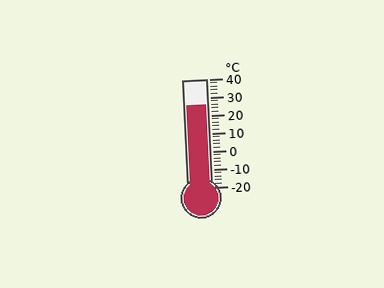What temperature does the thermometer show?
The thermometer shows approximately 26°C.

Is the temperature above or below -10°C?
The temperature is above -10°C.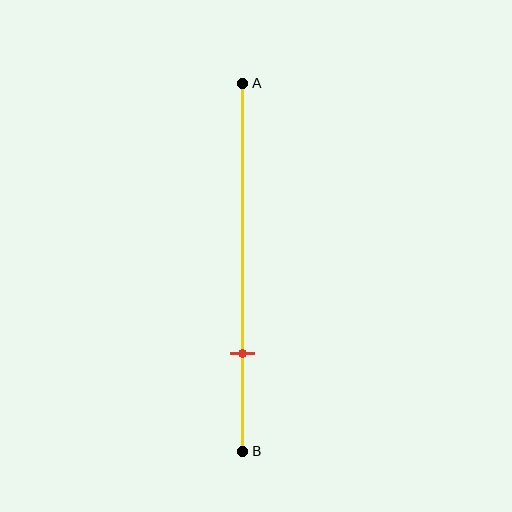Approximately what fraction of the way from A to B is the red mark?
The red mark is approximately 75% of the way from A to B.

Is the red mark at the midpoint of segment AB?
No, the mark is at about 75% from A, not at the 50% midpoint.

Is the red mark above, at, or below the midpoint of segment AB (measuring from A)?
The red mark is below the midpoint of segment AB.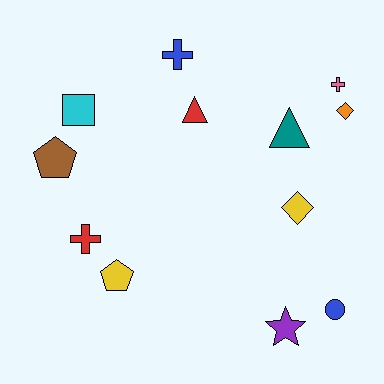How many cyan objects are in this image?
There is 1 cyan object.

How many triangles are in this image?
There are 2 triangles.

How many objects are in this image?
There are 12 objects.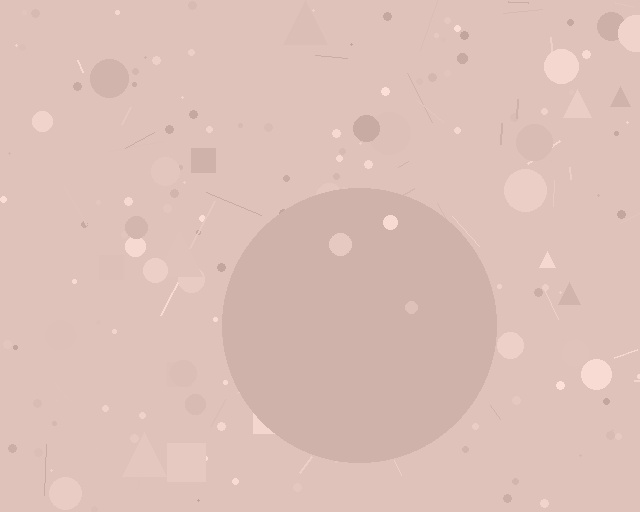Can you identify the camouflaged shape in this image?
The camouflaged shape is a circle.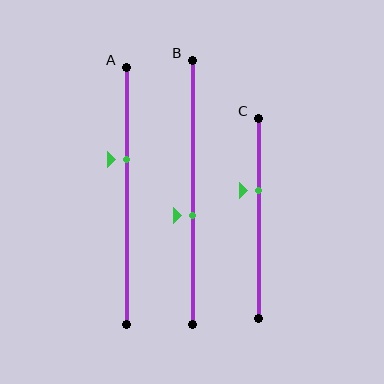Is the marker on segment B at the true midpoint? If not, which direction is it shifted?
No, the marker on segment B is shifted downward by about 9% of the segment length.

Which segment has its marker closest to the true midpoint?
Segment B has its marker closest to the true midpoint.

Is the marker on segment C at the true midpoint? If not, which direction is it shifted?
No, the marker on segment C is shifted upward by about 14% of the segment length.